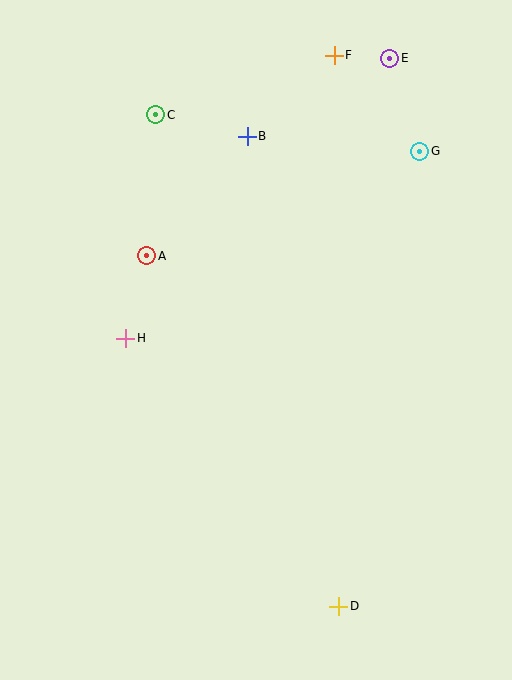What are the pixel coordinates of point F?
Point F is at (334, 55).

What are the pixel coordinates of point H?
Point H is at (126, 338).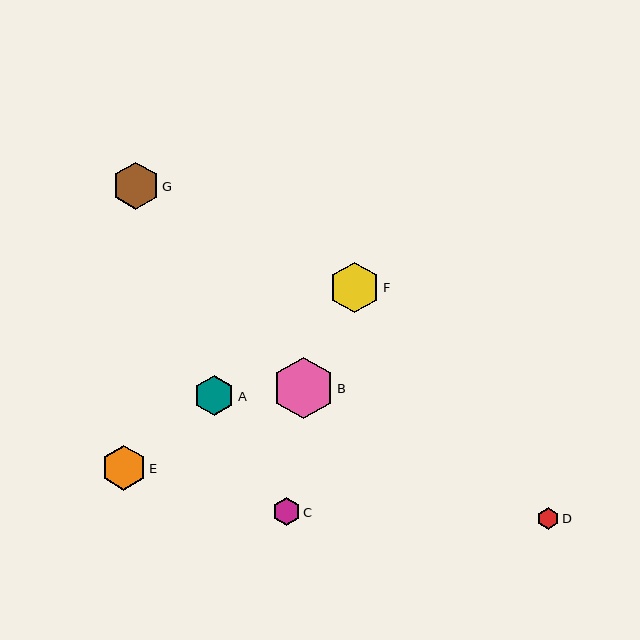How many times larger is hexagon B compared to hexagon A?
Hexagon B is approximately 1.5 times the size of hexagon A.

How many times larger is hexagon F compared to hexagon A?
Hexagon F is approximately 1.2 times the size of hexagon A.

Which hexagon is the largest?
Hexagon B is the largest with a size of approximately 62 pixels.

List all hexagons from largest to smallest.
From largest to smallest: B, F, G, E, A, C, D.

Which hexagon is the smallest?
Hexagon D is the smallest with a size of approximately 22 pixels.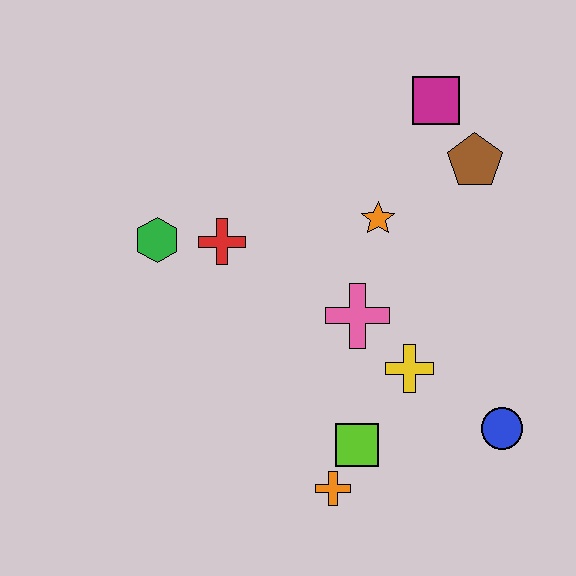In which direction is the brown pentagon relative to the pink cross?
The brown pentagon is above the pink cross.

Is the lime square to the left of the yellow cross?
Yes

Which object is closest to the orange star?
The pink cross is closest to the orange star.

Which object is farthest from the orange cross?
The magenta square is farthest from the orange cross.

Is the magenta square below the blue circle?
No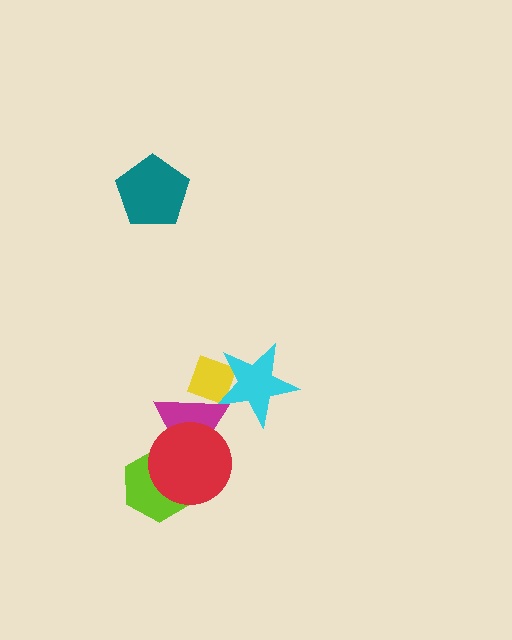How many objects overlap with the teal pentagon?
0 objects overlap with the teal pentagon.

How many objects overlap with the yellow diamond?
2 objects overlap with the yellow diamond.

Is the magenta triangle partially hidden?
Yes, it is partially covered by another shape.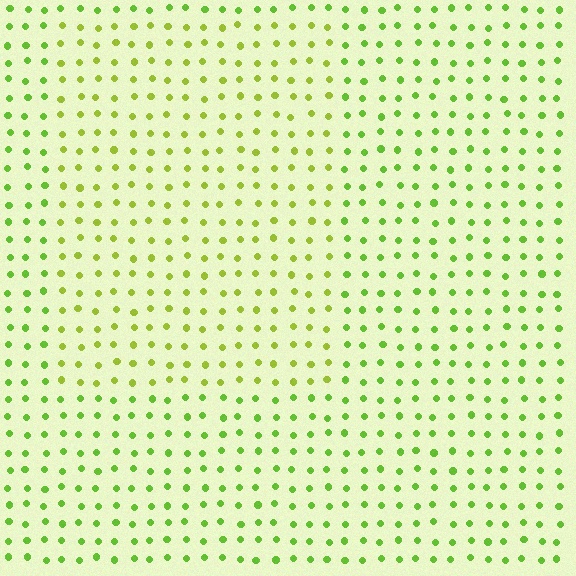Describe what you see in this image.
The image is filled with small lime elements in a uniform arrangement. A rectangle-shaped region is visible where the elements are tinted to a slightly different hue, forming a subtle color boundary.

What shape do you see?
I see a rectangle.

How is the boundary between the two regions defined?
The boundary is defined purely by a slight shift in hue (about 22 degrees). Spacing, size, and orientation are identical on both sides.